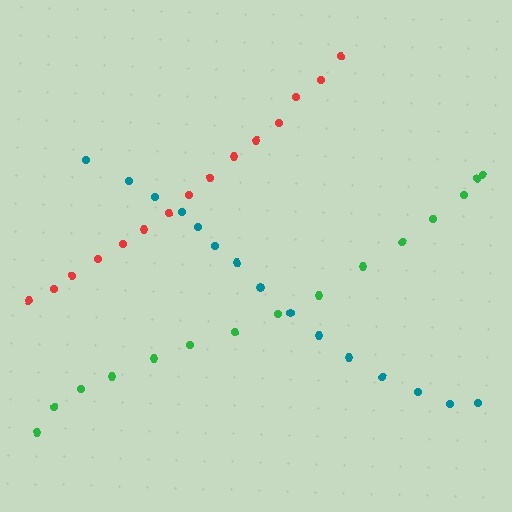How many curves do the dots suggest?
There are 3 distinct paths.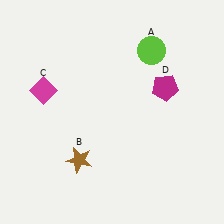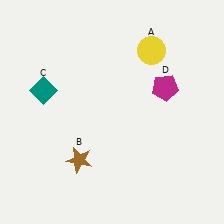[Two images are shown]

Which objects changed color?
A changed from lime to yellow. C changed from magenta to teal.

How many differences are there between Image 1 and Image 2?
There are 2 differences between the two images.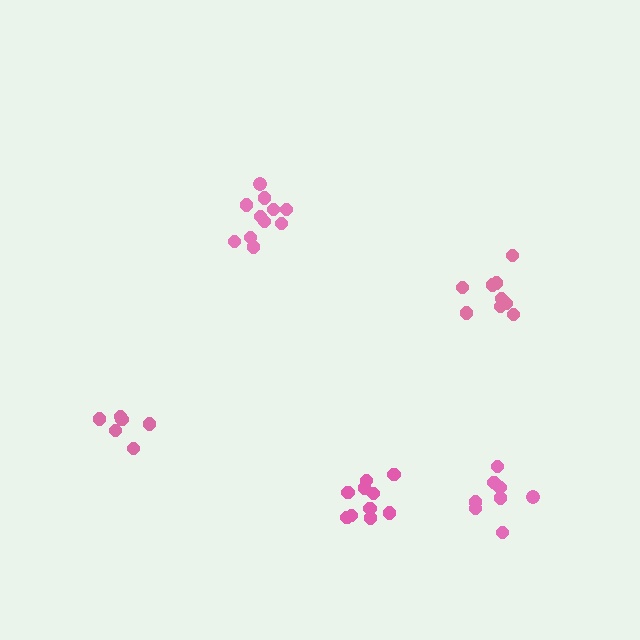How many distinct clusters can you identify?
There are 5 distinct clusters.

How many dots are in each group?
Group 1: 11 dots, Group 2: 9 dots, Group 3: 10 dots, Group 4: 8 dots, Group 5: 6 dots (44 total).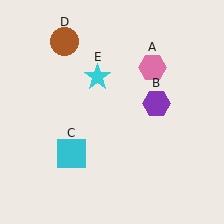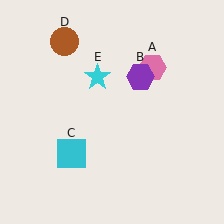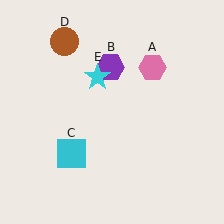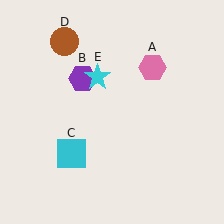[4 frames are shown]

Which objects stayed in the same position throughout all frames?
Pink hexagon (object A) and cyan square (object C) and brown circle (object D) and cyan star (object E) remained stationary.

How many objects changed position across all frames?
1 object changed position: purple hexagon (object B).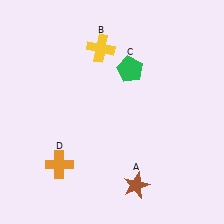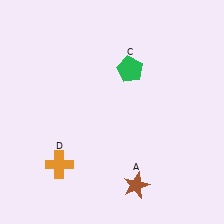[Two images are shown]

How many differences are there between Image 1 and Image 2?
There is 1 difference between the two images.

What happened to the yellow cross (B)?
The yellow cross (B) was removed in Image 2. It was in the top-left area of Image 1.